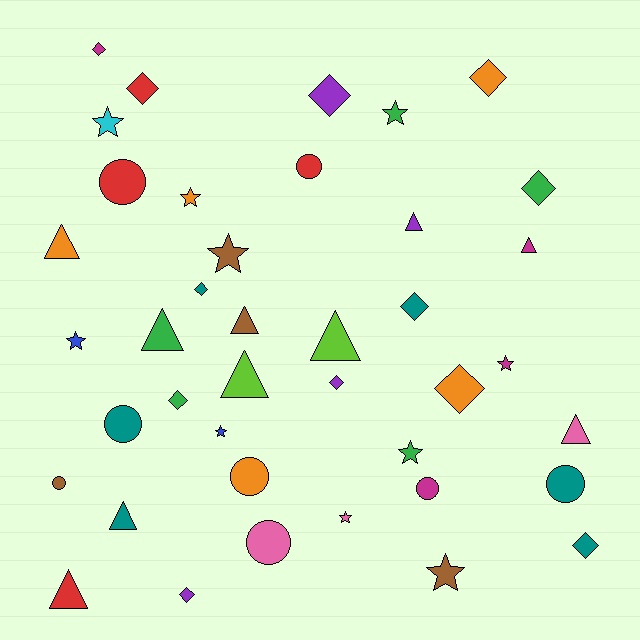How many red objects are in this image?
There are 4 red objects.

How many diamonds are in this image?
There are 12 diamonds.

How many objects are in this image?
There are 40 objects.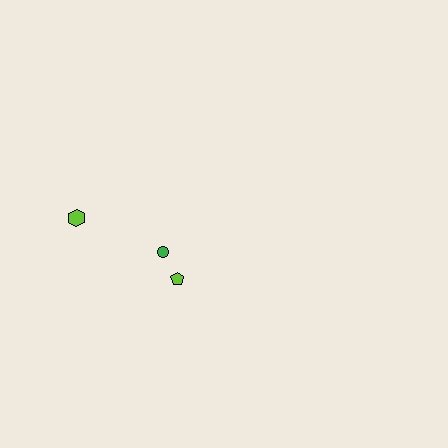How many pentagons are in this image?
There is 1 pentagon.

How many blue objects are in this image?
There are no blue objects.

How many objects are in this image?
There are 3 objects.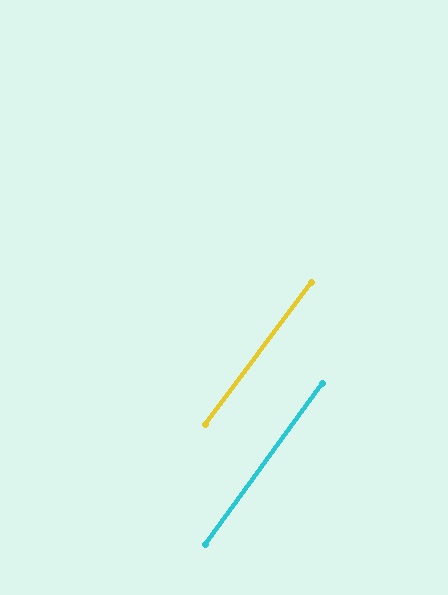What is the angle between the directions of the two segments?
Approximately 1 degree.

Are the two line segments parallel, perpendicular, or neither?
Parallel — their directions differ by only 0.6°.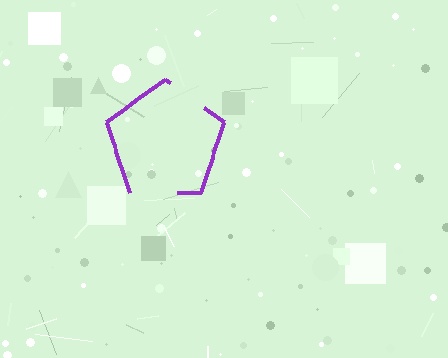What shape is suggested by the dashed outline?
The dashed outline suggests a pentagon.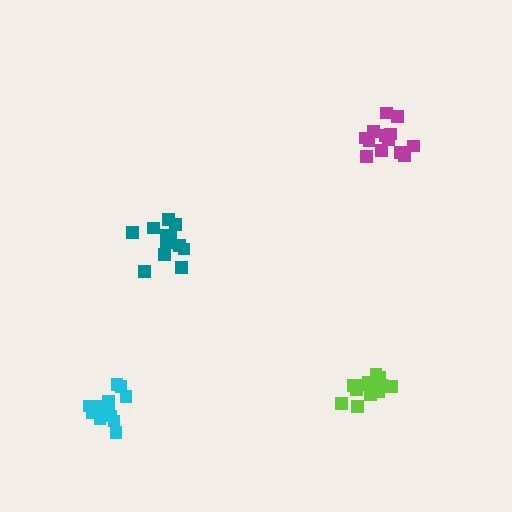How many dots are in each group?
Group 1: 12 dots, Group 2: 13 dots, Group 3: 13 dots, Group 4: 14 dots (52 total).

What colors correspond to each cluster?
The clusters are colored: teal, cyan, magenta, lime.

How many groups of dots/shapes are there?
There are 4 groups.